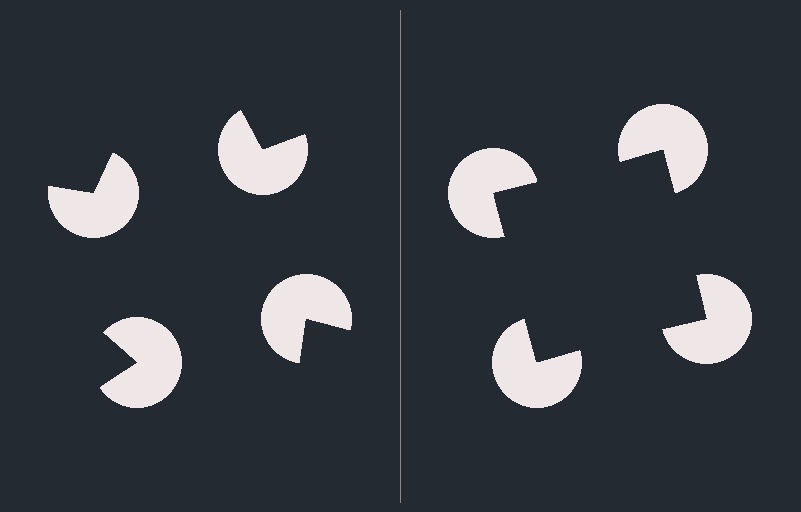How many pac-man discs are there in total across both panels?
8 — 4 on each side.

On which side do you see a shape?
An illusory square appears on the right side. On the left side the wedge cuts are rotated, so no coherent shape forms.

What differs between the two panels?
The pac-man discs are positioned identically on both sides; only the wedge orientations differ. On the right they align to a square; on the left they are misaligned.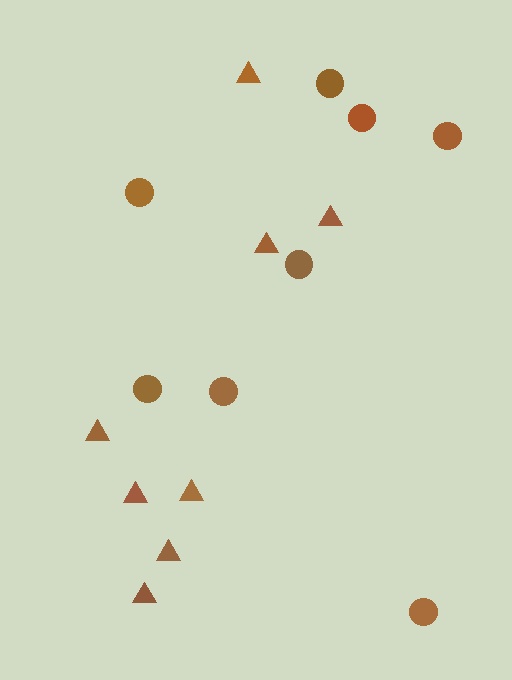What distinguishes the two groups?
There are 2 groups: one group of triangles (8) and one group of circles (8).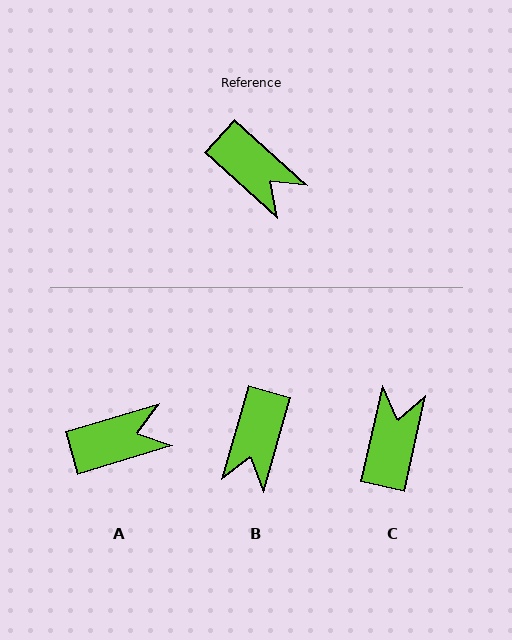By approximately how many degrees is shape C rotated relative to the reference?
Approximately 119 degrees counter-clockwise.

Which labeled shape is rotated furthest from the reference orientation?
C, about 119 degrees away.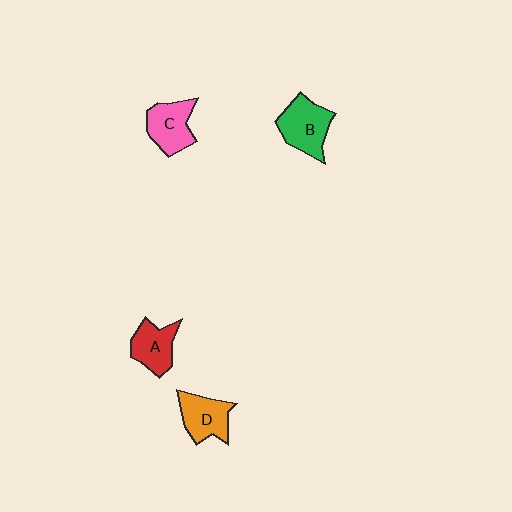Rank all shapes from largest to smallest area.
From largest to smallest: B (green), C (pink), D (orange), A (red).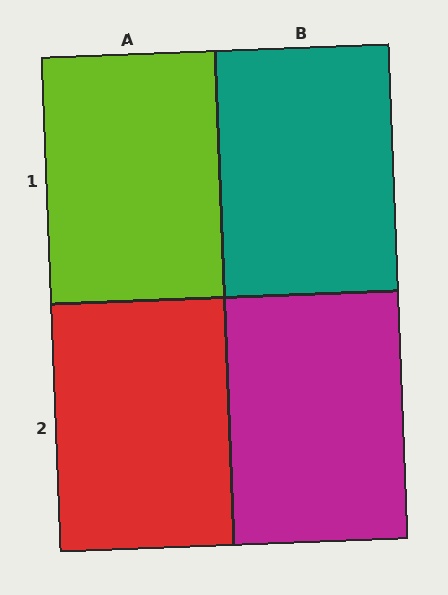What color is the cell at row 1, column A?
Lime.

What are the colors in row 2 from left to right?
Red, magenta.